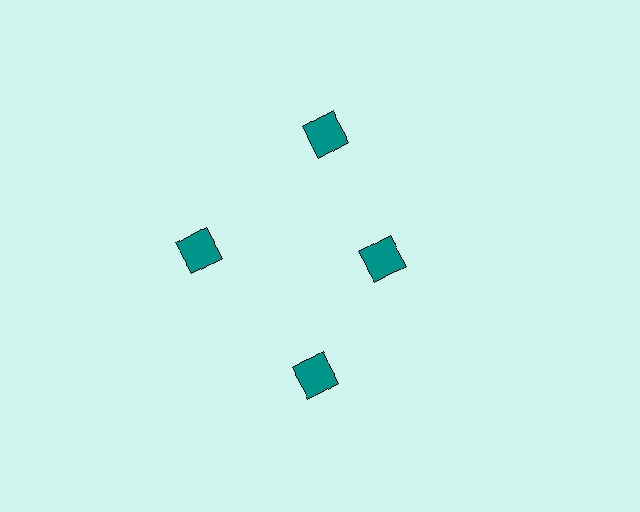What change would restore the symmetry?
The symmetry would be restored by moving it outward, back onto the ring so that all 4 diamonds sit at equal angles and equal distance from the center.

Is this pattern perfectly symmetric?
No. The 4 teal diamonds are arranged in a ring, but one element near the 3 o'clock position is pulled inward toward the center, breaking the 4-fold rotational symmetry.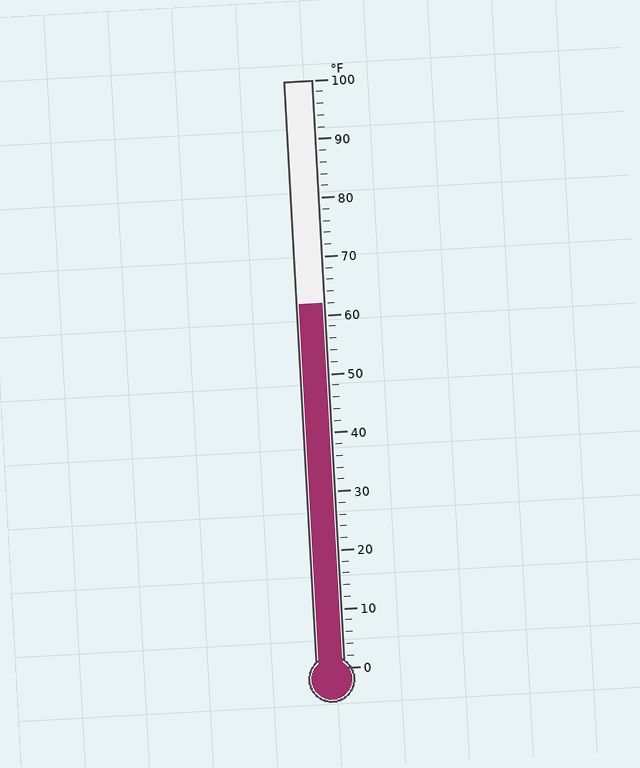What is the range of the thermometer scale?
The thermometer scale ranges from 0°F to 100°F.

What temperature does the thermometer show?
The thermometer shows approximately 62°F.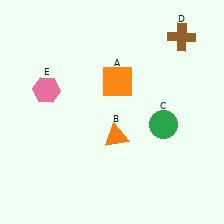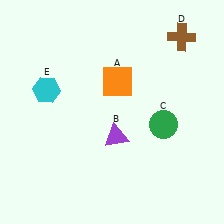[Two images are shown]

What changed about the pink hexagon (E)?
In Image 1, E is pink. In Image 2, it changed to cyan.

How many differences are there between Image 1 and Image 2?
There are 2 differences between the two images.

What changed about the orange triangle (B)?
In Image 1, B is orange. In Image 2, it changed to purple.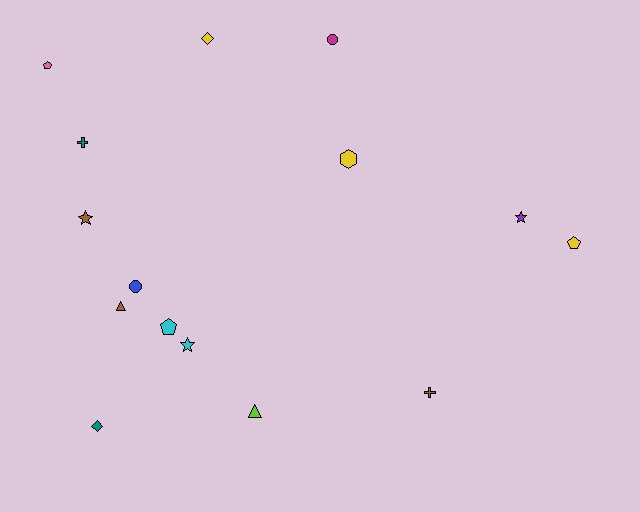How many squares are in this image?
There are no squares.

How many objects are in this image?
There are 15 objects.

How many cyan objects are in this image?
There are 2 cyan objects.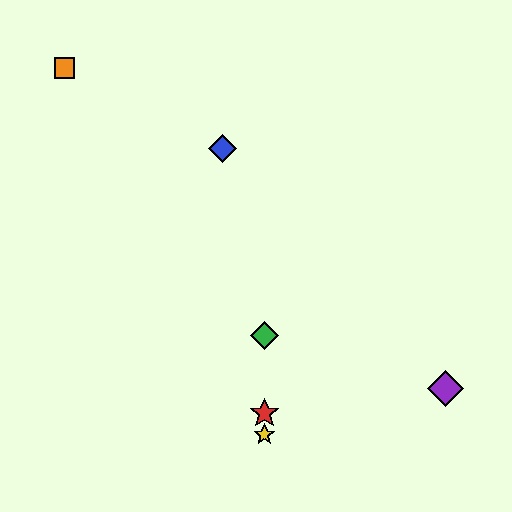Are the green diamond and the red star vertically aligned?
Yes, both are at x≈264.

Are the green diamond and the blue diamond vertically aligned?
No, the green diamond is at x≈264 and the blue diamond is at x≈223.